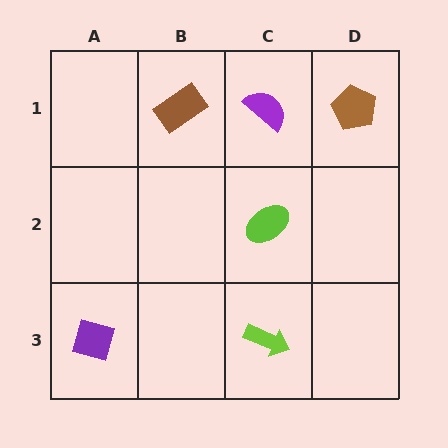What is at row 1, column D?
A brown pentagon.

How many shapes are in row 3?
2 shapes.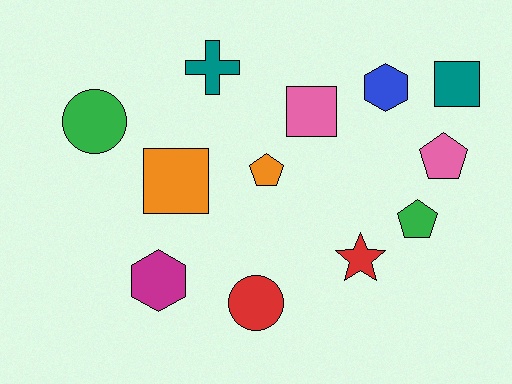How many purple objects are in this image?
There are no purple objects.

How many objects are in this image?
There are 12 objects.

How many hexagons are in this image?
There are 2 hexagons.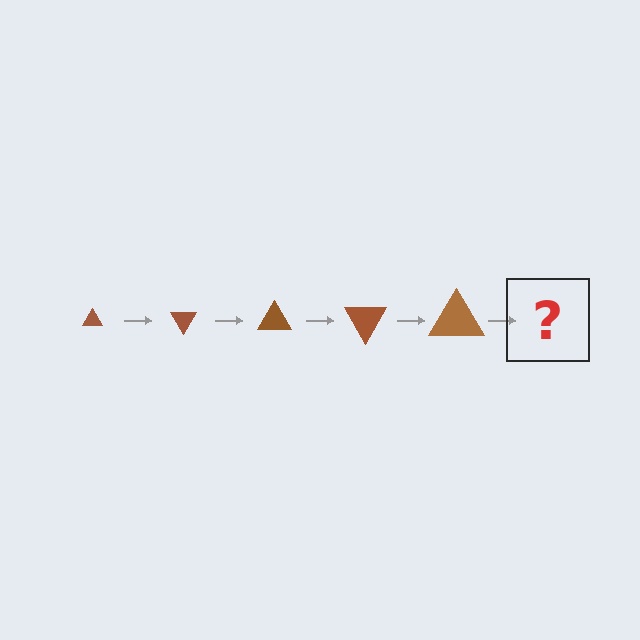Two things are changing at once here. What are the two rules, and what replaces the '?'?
The two rules are that the triangle grows larger each step and it rotates 60 degrees each step. The '?' should be a triangle, larger than the previous one and rotated 300 degrees from the start.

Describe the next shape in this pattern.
It should be a triangle, larger than the previous one and rotated 300 degrees from the start.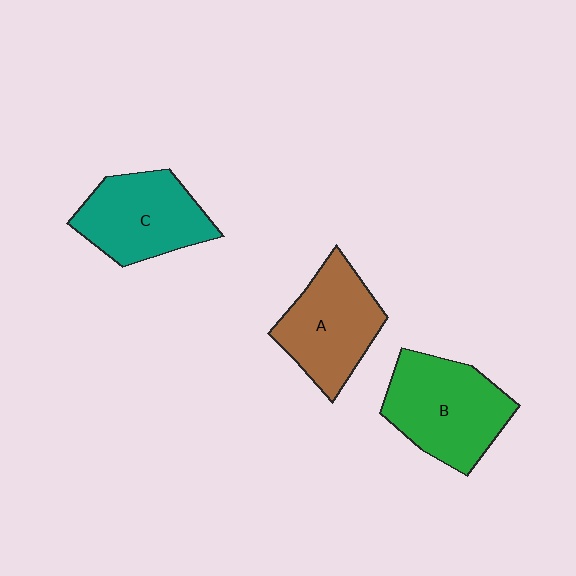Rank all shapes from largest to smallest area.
From largest to smallest: B (green), A (brown), C (teal).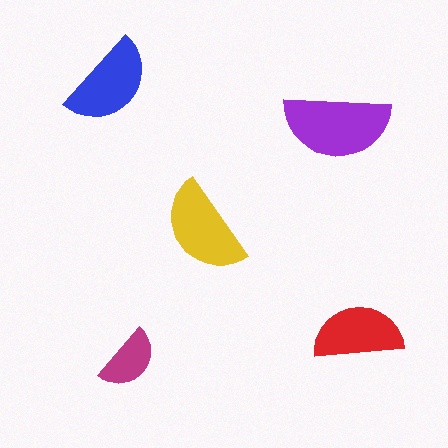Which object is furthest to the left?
The blue semicircle is leftmost.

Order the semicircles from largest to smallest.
the purple one, the yellow one, the blue one, the red one, the magenta one.